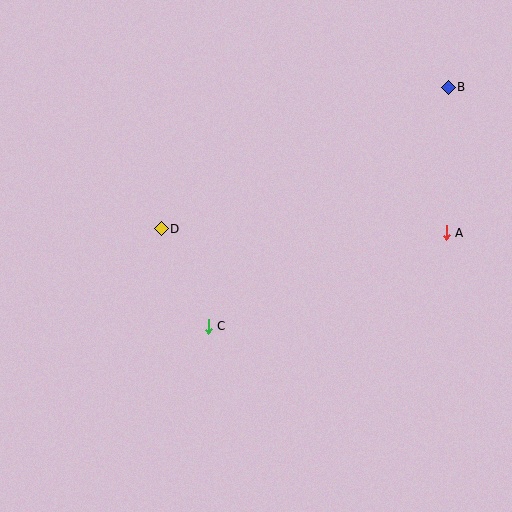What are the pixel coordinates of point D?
Point D is at (161, 229).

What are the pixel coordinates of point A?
Point A is at (446, 233).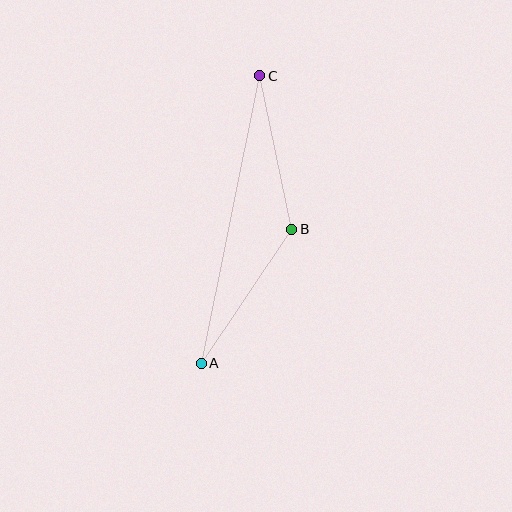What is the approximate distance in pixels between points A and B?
The distance between A and B is approximately 162 pixels.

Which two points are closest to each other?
Points B and C are closest to each other.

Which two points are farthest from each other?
Points A and C are farthest from each other.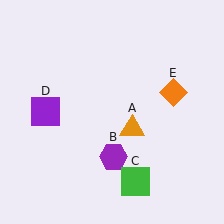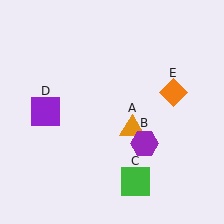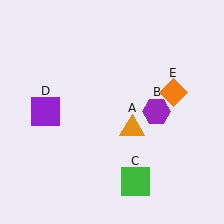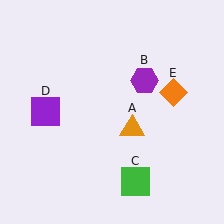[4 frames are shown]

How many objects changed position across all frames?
1 object changed position: purple hexagon (object B).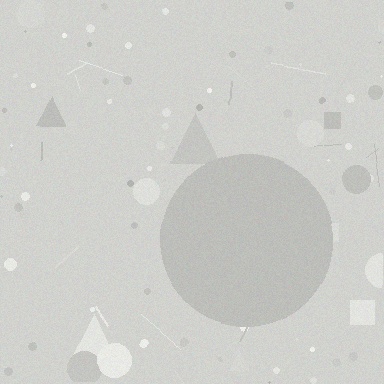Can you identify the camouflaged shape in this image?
The camouflaged shape is a circle.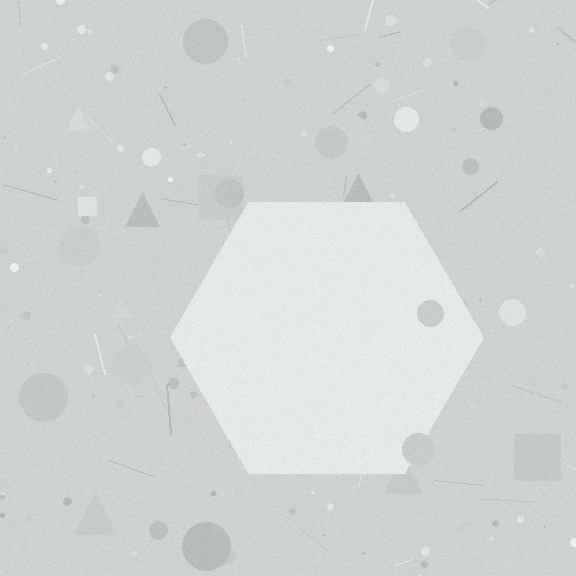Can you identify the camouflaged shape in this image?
The camouflaged shape is a hexagon.